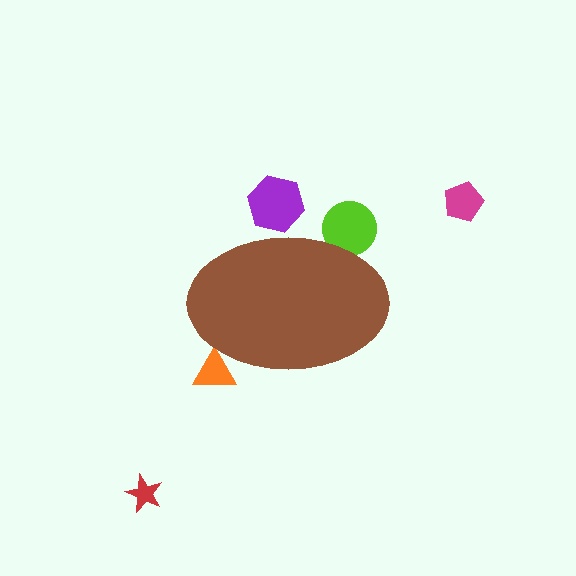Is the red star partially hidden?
No, the red star is fully visible.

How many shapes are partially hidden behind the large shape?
3 shapes are partially hidden.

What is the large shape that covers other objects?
A brown ellipse.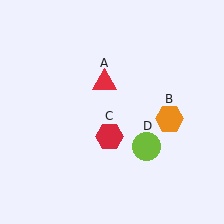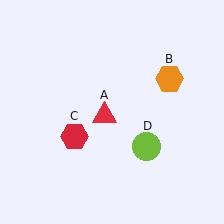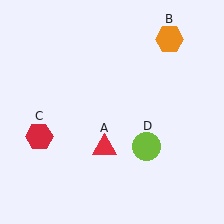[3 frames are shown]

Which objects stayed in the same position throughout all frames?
Lime circle (object D) remained stationary.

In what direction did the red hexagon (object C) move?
The red hexagon (object C) moved left.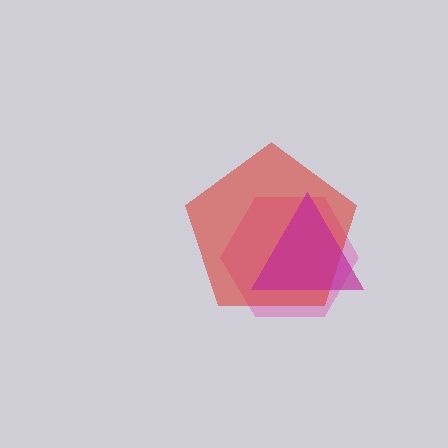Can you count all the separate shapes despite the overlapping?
Yes, there are 3 separate shapes.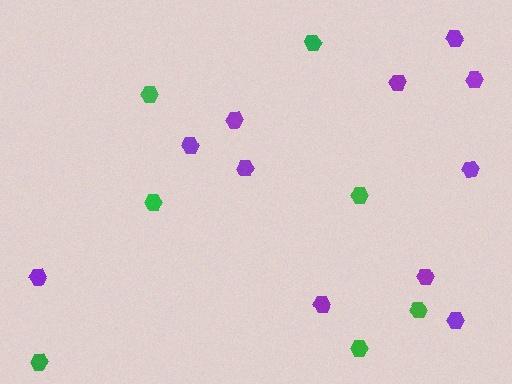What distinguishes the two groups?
There are 2 groups: one group of green hexagons (7) and one group of purple hexagons (11).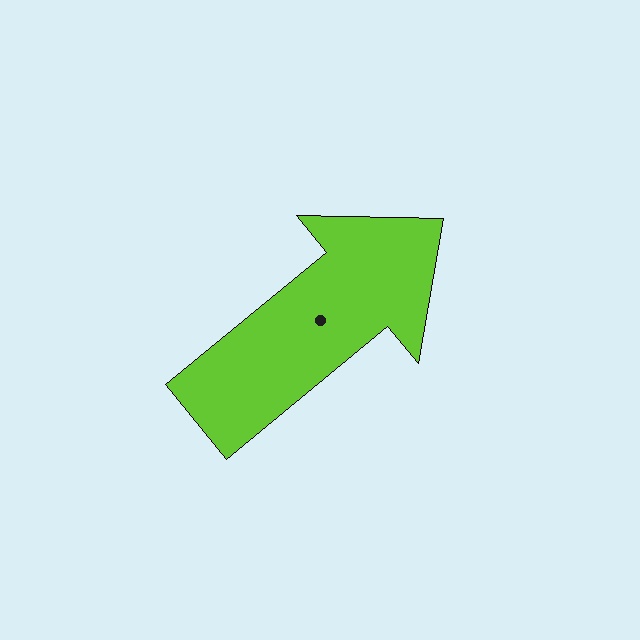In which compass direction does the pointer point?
Northeast.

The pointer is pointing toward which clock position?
Roughly 2 o'clock.